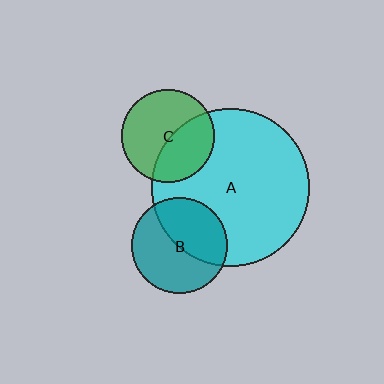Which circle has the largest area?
Circle A (cyan).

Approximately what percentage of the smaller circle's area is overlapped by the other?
Approximately 40%.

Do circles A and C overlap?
Yes.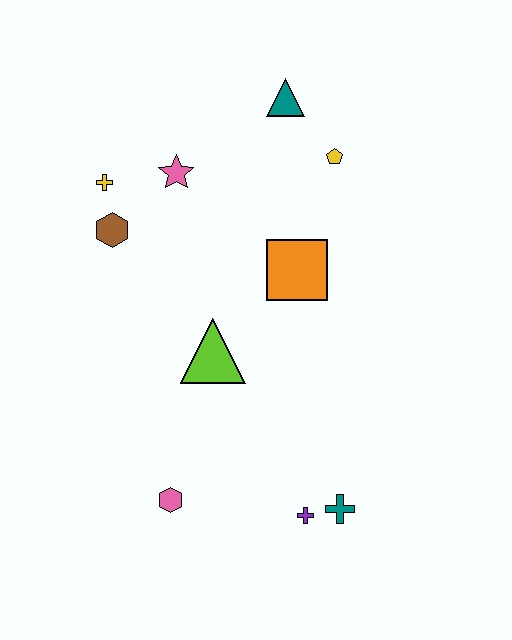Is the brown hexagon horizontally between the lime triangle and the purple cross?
No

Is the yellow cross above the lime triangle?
Yes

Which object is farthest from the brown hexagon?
The teal cross is farthest from the brown hexagon.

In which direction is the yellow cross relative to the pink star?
The yellow cross is to the left of the pink star.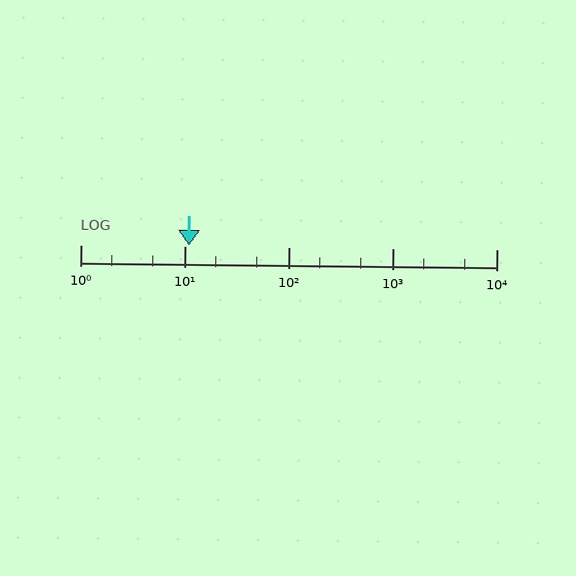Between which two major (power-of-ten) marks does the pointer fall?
The pointer is between 10 and 100.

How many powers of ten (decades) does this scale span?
The scale spans 4 decades, from 1 to 10000.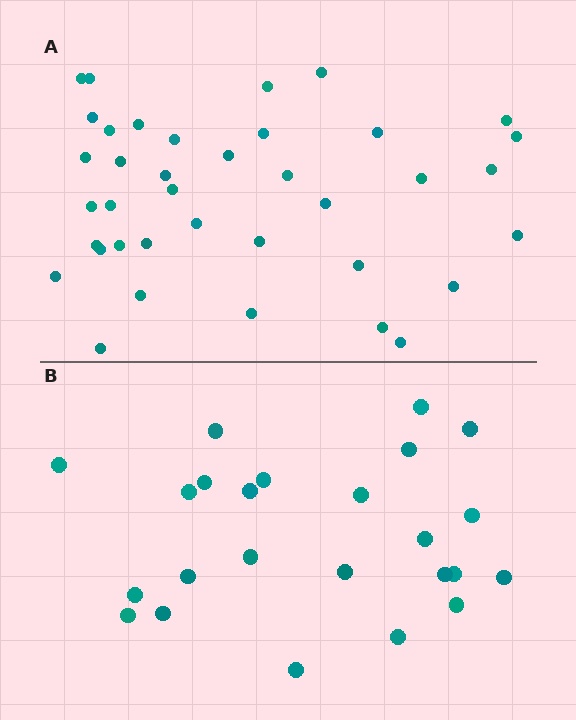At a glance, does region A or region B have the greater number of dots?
Region A (the top region) has more dots.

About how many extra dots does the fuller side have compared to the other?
Region A has approximately 15 more dots than region B.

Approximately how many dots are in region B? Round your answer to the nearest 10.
About 20 dots. (The exact count is 24, which rounds to 20.)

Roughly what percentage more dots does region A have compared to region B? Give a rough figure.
About 60% more.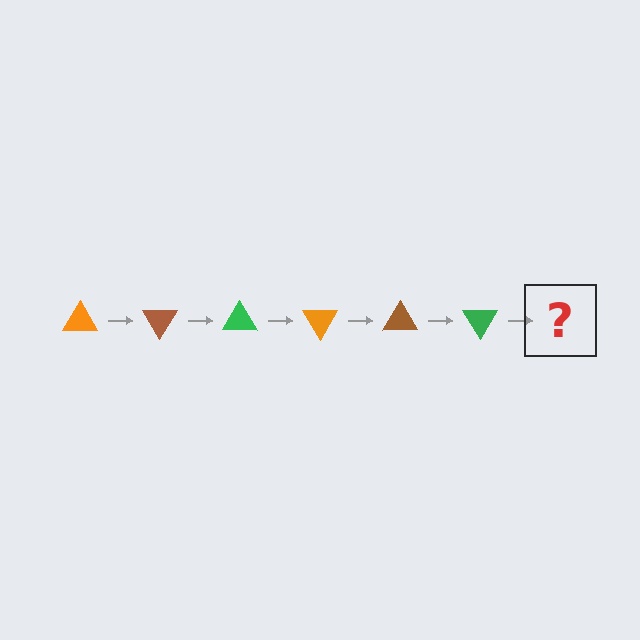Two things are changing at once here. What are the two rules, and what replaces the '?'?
The two rules are that it rotates 60 degrees each step and the color cycles through orange, brown, and green. The '?' should be an orange triangle, rotated 360 degrees from the start.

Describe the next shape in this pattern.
It should be an orange triangle, rotated 360 degrees from the start.